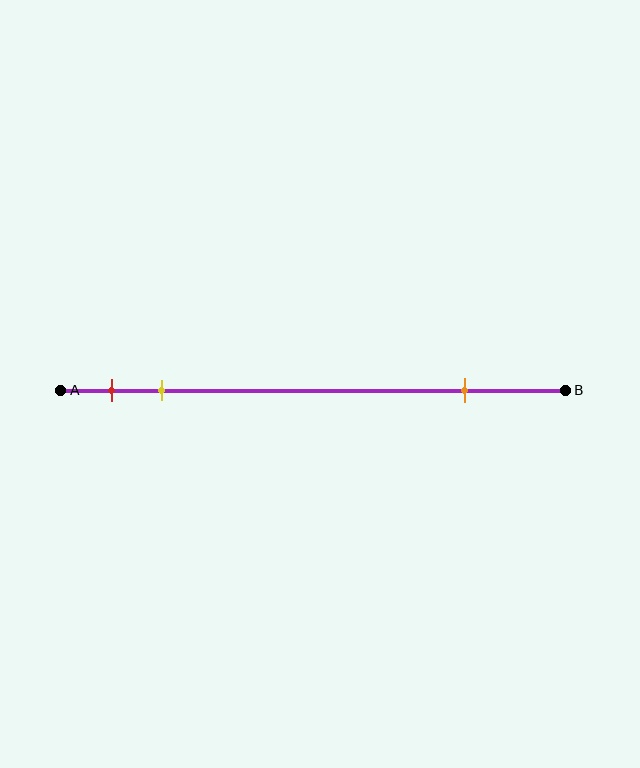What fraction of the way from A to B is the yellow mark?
The yellow mark is approximately 20% (0.2) of the way from A to B.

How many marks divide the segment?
There are 3 marks dividing the segment.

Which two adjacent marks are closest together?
The red and yellow marks are the closest adjacent pair.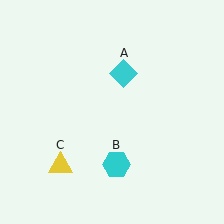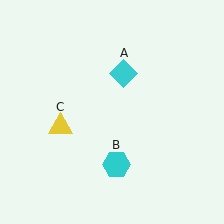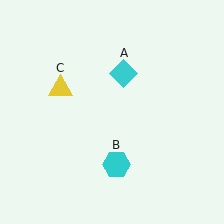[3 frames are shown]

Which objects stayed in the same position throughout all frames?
Cyan diamond (object A) and cyan hexagon (object B) remained stationary.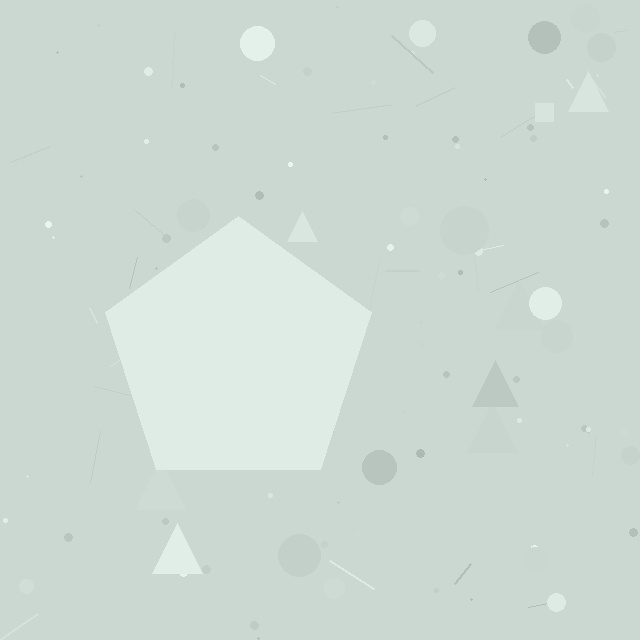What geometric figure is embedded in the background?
A pentagon is embedded in the background.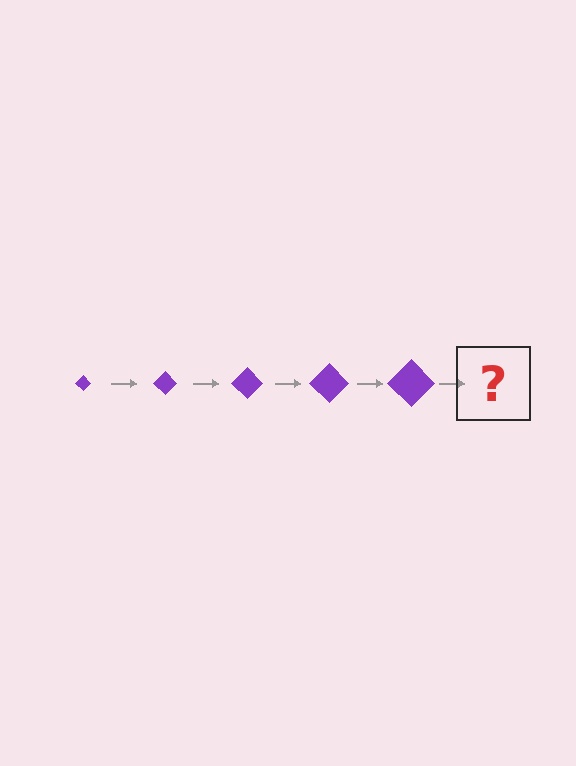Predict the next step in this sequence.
The next step is a purple diamond, larger than the previous one.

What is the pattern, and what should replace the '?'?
The pattern is that the diamond gets progressively larger each step. The '?' should be a purple diamond, larger than the previous one.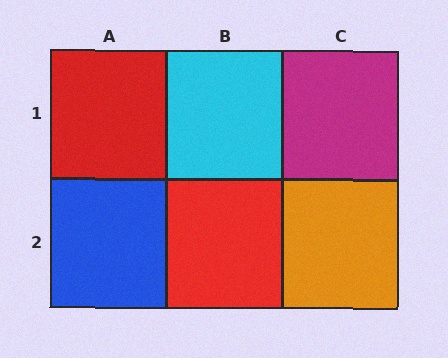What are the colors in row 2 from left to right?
Blue, red, orange.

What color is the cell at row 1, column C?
Magenta.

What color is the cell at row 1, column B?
Cyan.